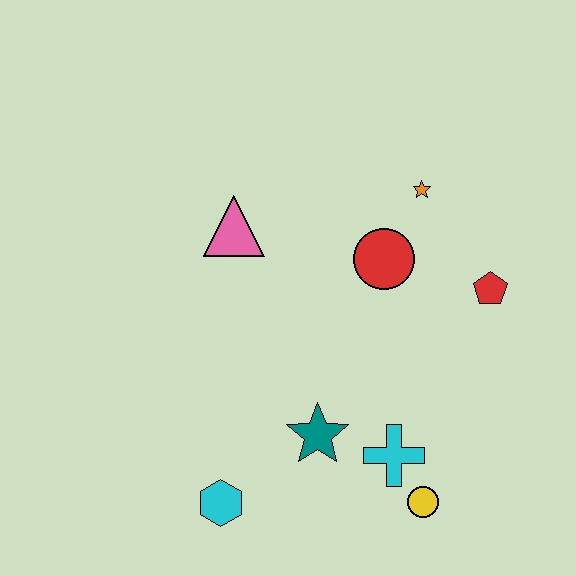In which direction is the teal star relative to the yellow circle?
The teal star is to the left of the yellow circle.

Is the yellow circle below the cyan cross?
Yes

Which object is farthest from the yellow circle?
The pink triangle is farthest from the yellow circle.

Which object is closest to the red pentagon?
The red circle is closest to the red pentagon.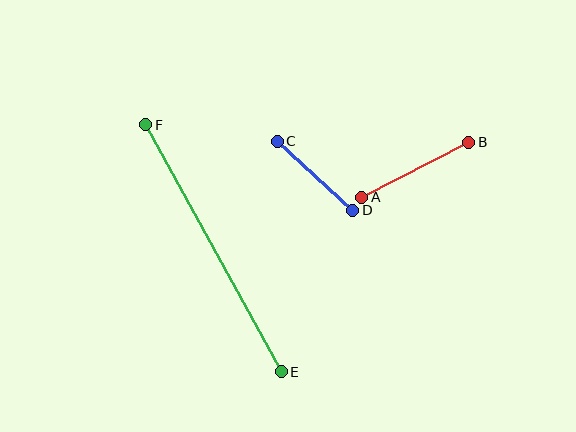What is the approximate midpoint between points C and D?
The midpoint is at approximately (315, 176) pixels.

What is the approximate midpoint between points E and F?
The midpoint is at approximately (214, 248) pixels.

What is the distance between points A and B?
The distance is approximately 120 pixels.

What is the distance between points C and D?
The distance is approximately 102 pixels.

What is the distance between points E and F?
The distance is approximately 281 pixels.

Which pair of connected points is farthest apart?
Points E and F are farthest apart.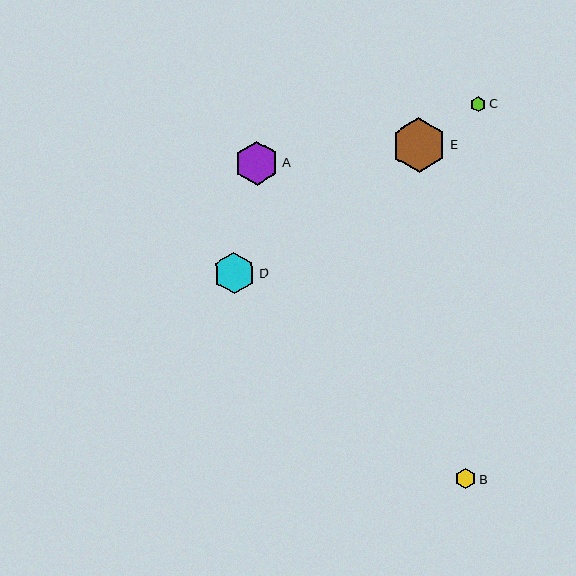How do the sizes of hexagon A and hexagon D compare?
Hexagon A and hexagon D are approximately the same size.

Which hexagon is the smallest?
Hexagon C is the smallest with a size of approximately 15 pixels.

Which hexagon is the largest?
Hexagon E is the largest with a size of approximately 54 pixels.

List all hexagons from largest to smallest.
From largest to smallest: E, A, D, B, C.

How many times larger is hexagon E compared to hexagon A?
Hexagon E is approximately 1.2 times the size of hexagon A.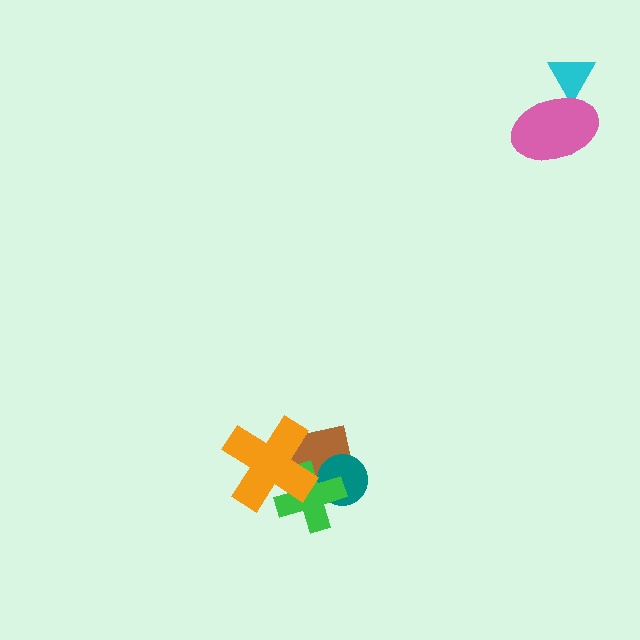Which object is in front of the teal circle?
The green cross is in front of the teal circle.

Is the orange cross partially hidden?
No, no other shape covers it.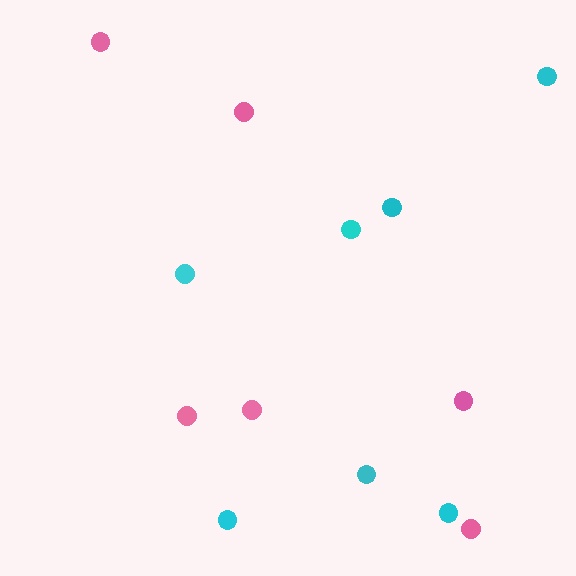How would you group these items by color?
There are 2 groups: one group of pink circles (6) and one group of cyan circles (7).